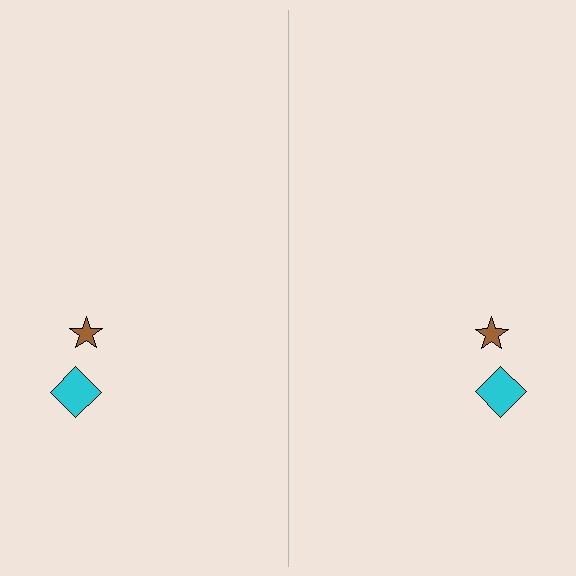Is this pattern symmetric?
Yes, this pattern has bilateral (reflection) symmetry.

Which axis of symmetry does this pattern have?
The pattern has a vertical axis of symmetry running through the center of the image.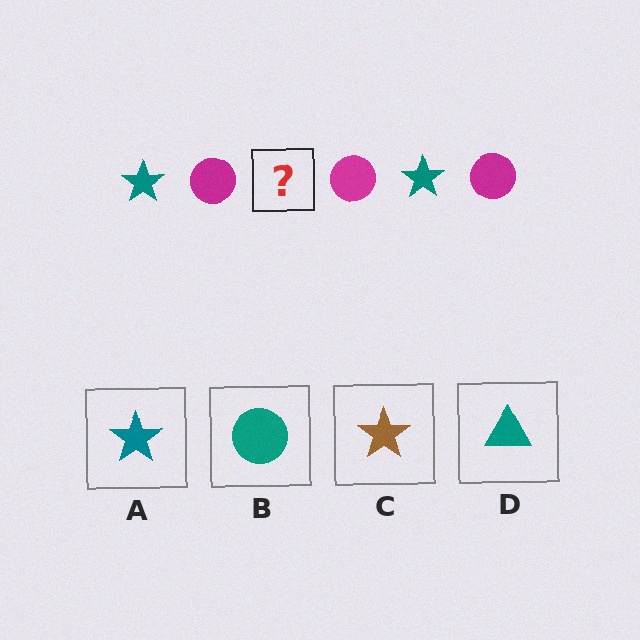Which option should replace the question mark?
Option A.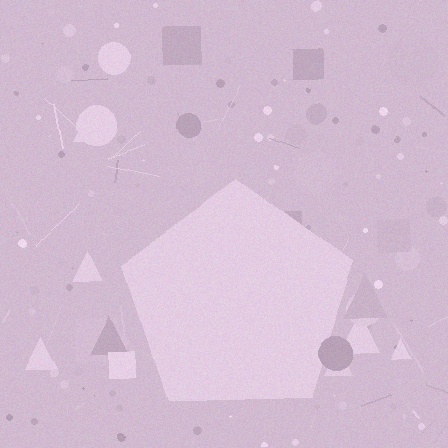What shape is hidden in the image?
A pentagon is hidden in the image.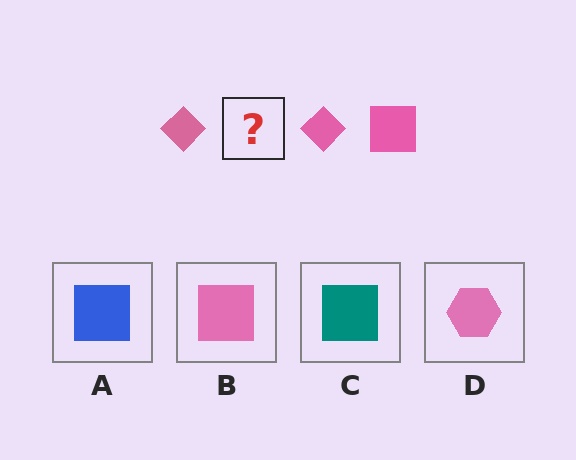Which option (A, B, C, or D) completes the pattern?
B.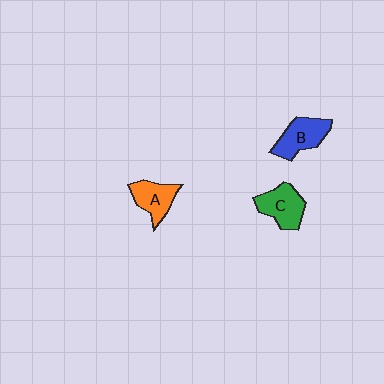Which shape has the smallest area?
Shape A (orange).